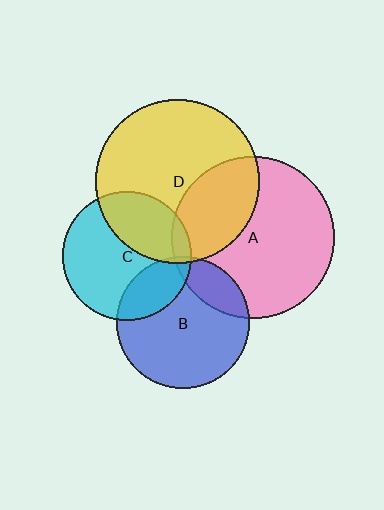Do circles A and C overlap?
Yes.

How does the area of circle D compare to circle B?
Approximately 1.5 times.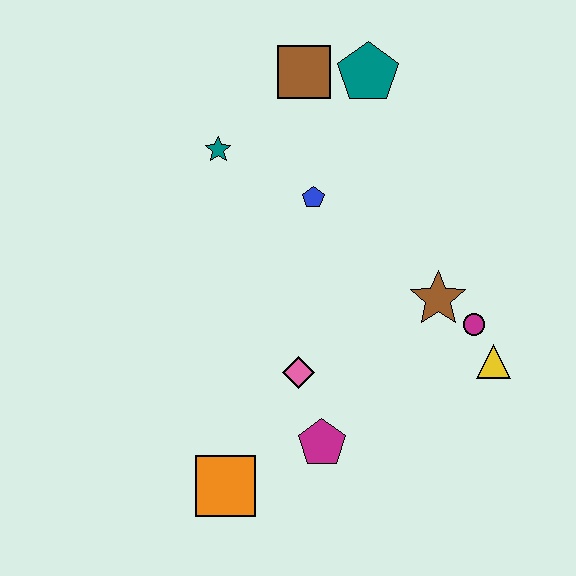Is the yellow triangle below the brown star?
Yes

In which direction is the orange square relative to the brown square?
The orange square is below the brown square.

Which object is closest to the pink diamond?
The magenta pentagon is closest to the pink diamond.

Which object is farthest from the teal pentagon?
The orange square is farthest from the teal pentagon.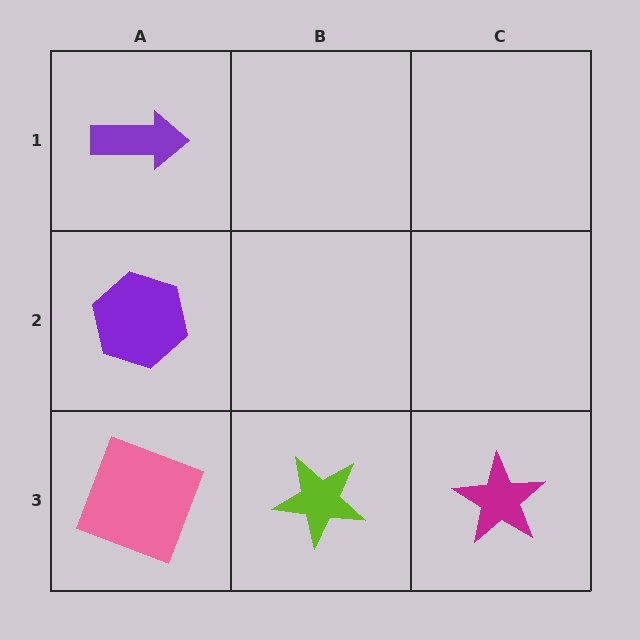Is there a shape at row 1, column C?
No, that cell is empty.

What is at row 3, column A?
A pink square.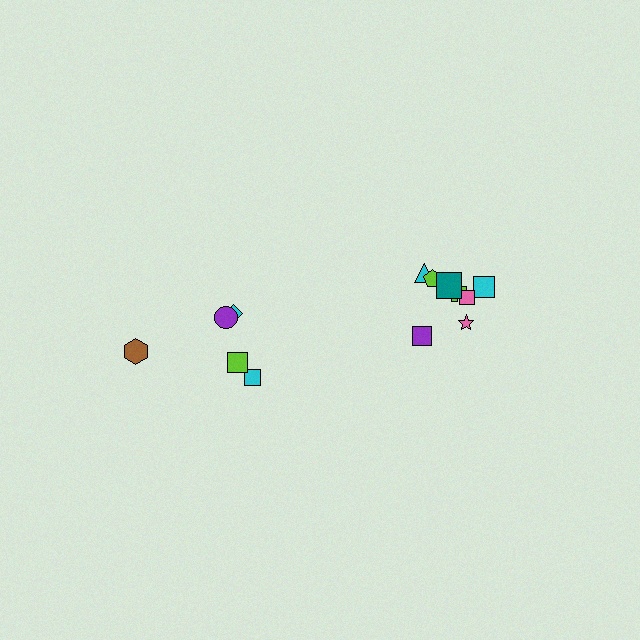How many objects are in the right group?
There are 8 objects.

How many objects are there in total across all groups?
There are 13 objects.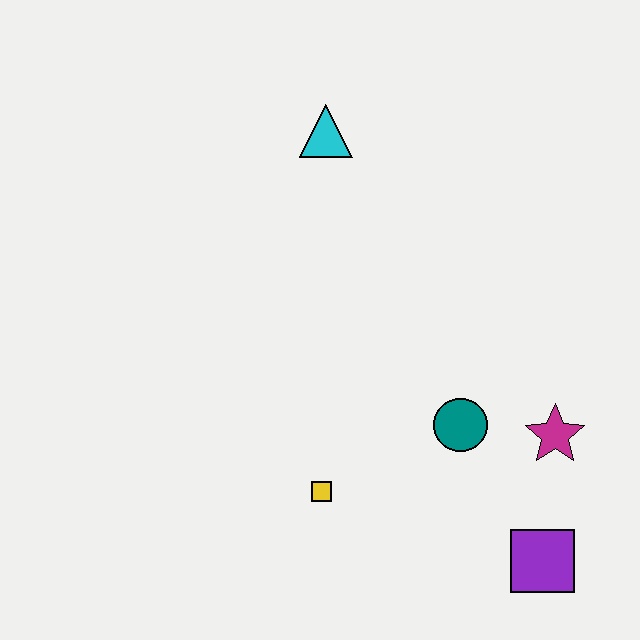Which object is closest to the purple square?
The magenta star is closest to the purple square.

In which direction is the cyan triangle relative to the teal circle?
The cyan triangle is above the teal circle.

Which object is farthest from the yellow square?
The cyan triangle is farthest from the yellow square.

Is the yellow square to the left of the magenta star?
Yes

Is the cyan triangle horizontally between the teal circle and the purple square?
No